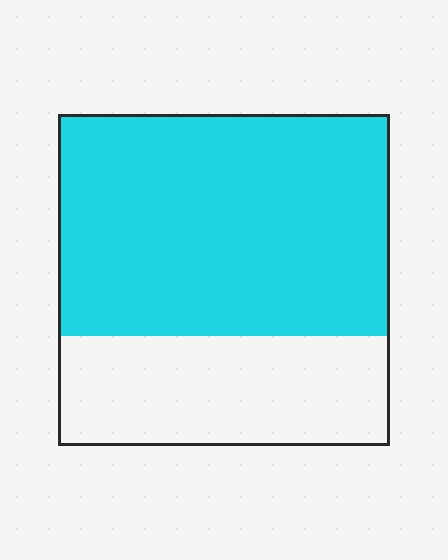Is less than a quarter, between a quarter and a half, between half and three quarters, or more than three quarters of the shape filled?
Between half and three quarters.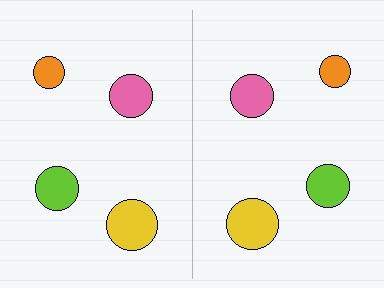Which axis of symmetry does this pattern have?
The pattern has a vertical axis of symmetry running through the center of the image.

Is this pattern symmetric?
Yes, this pattern has bilateral (reflection) symmetry.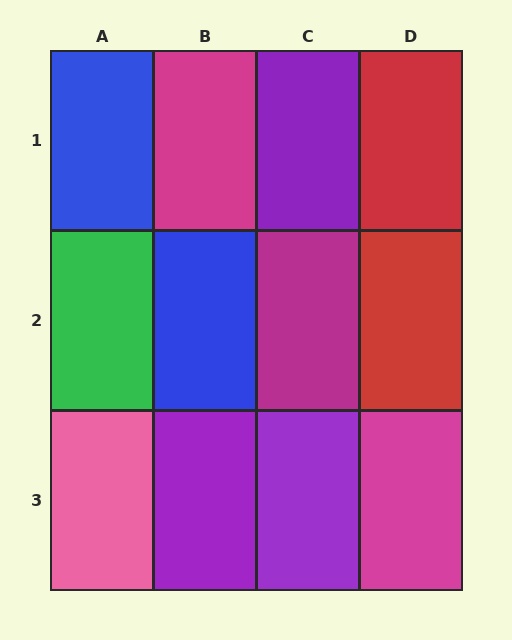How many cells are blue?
2 cells are blue.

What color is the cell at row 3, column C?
Purple.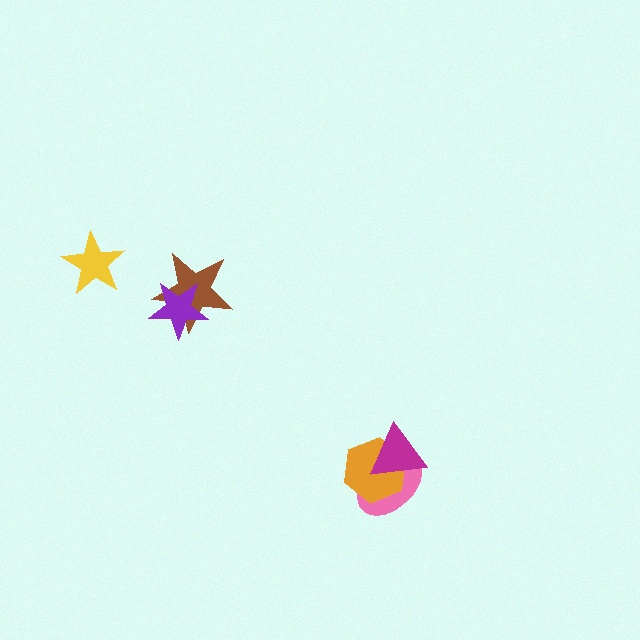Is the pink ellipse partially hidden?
Yes, it is partially covered by another shape.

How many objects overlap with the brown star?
1 object overlaps with the brown star.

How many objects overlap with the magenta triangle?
2 objects overlap with the magenta triangle.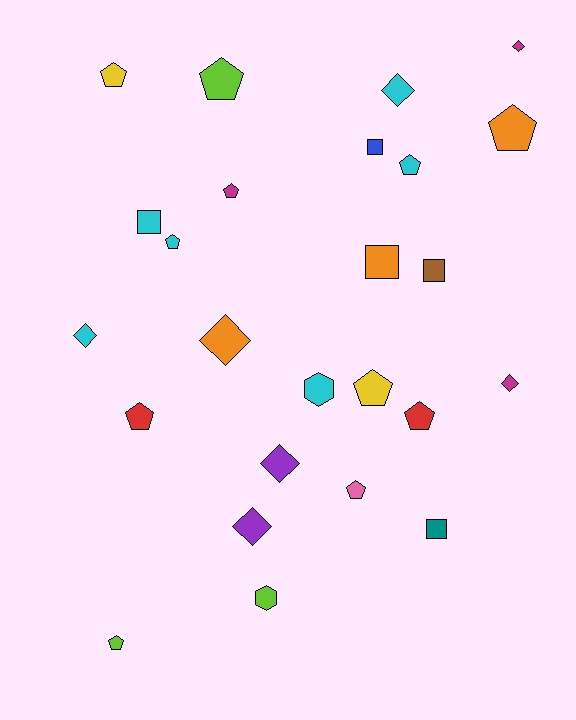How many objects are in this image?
There are 25 objects.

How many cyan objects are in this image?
There are 6 cyan objects.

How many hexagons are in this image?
There are 2 hexagons.